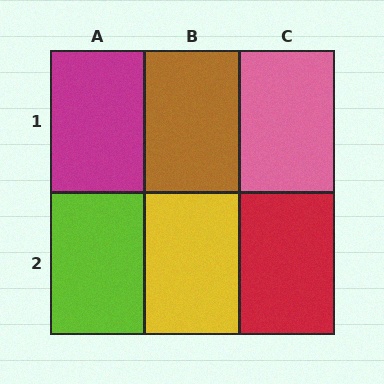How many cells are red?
1 cell is red.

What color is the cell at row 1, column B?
Brown.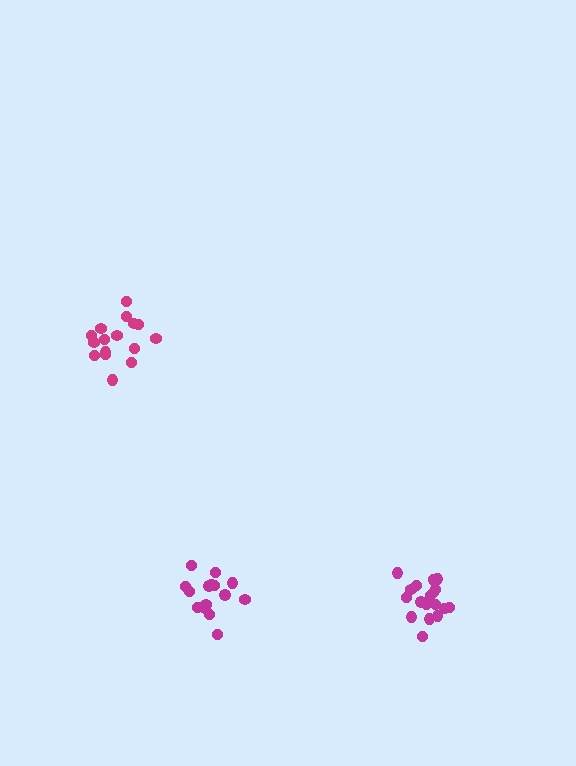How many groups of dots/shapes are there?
There are 3 groups.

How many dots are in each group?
Group 1: 15 dots, Group 2: 19 dots, Group 3: 16 dots (50 total).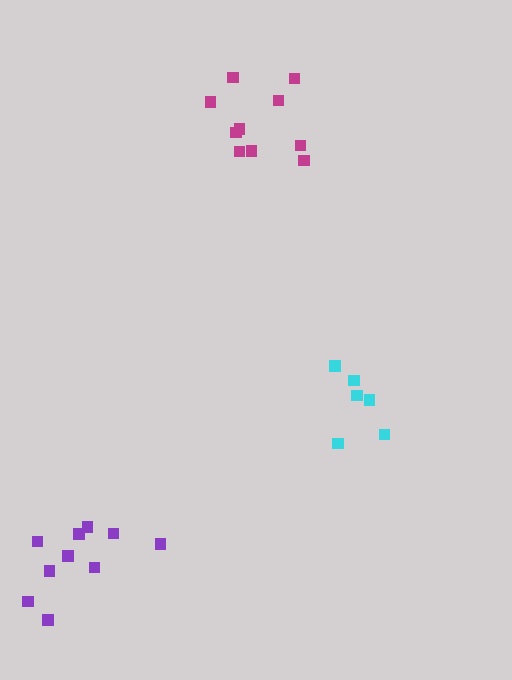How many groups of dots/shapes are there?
There are 3 groups.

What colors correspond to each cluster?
The clusters are colored: purple, cyan, magenta.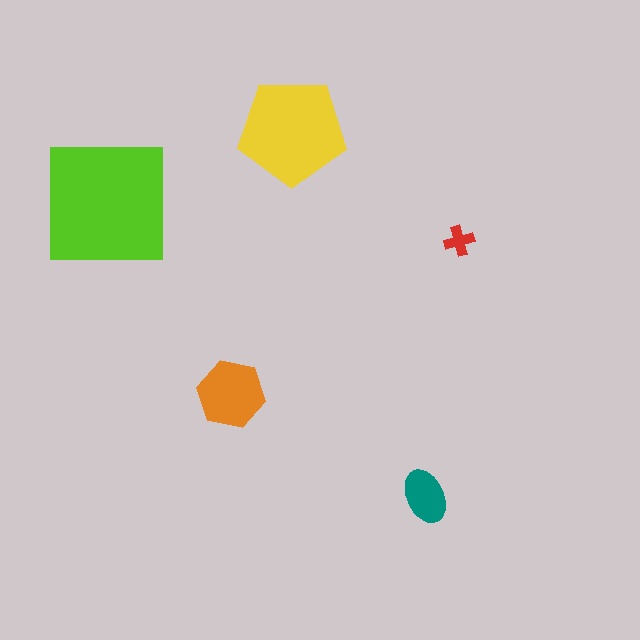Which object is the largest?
The lime square.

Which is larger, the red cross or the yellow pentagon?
The yellow pentagon.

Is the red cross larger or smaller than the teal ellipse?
Smaller.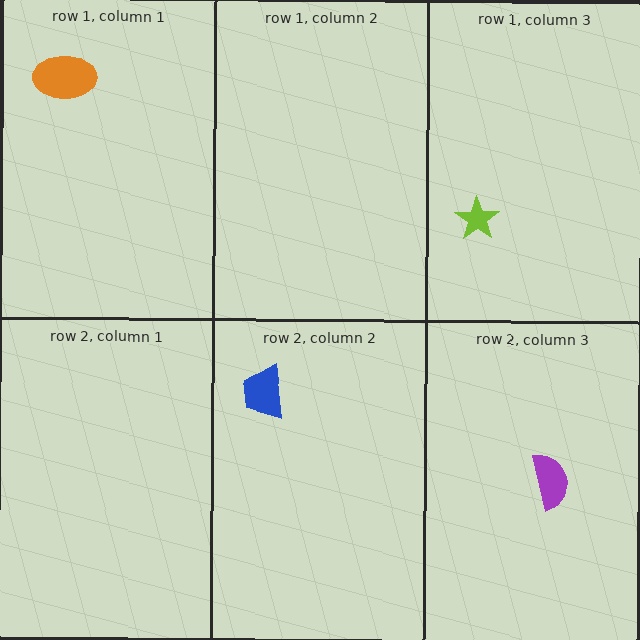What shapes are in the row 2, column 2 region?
The blue trapezoid.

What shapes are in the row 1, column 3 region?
The lime star.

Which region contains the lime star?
The row 1, column 3 region.